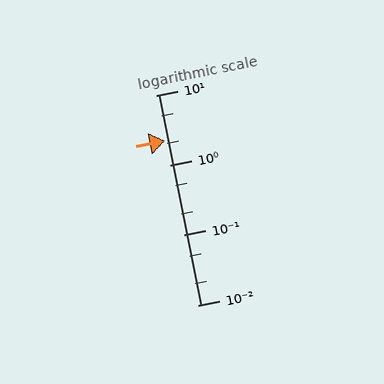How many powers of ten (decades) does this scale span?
The scale spans 3 decades, from 0.01 to 10.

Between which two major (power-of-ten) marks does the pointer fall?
The pointer is between 1 and 10.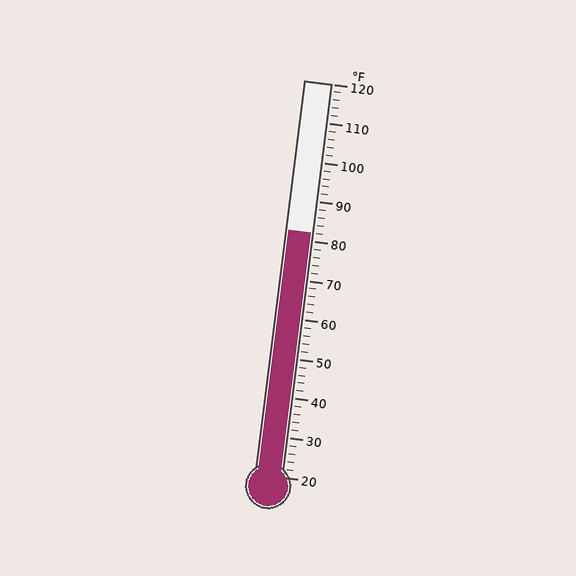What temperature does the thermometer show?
The thermometer shows approximately 82°F.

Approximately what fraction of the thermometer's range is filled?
The thermometer is filled to approximately 60% of its range.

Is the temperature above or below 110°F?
The temperature is below 110°F.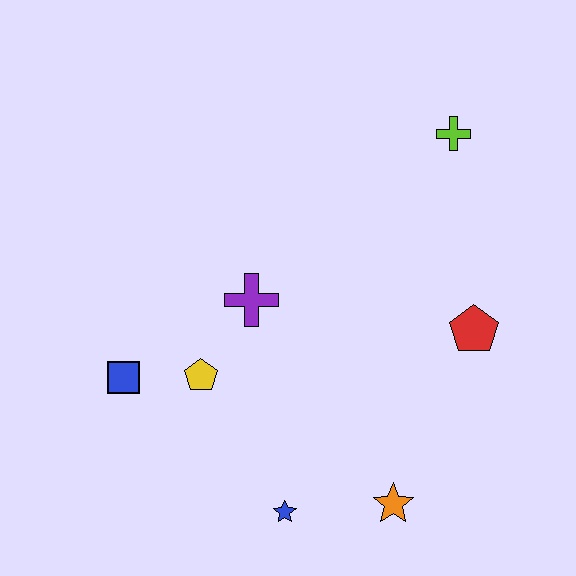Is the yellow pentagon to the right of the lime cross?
No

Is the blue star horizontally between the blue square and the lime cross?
Yes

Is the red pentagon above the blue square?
Yes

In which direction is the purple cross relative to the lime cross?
The purple cross is to the left of the lime cross.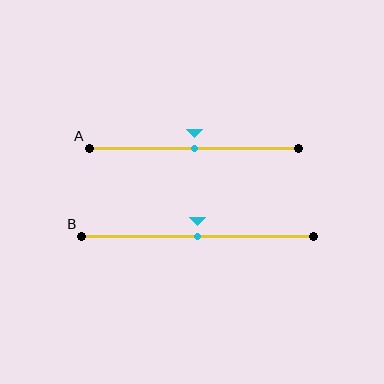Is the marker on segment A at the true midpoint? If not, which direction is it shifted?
Yes, the marker on segment A is at the true midpoint.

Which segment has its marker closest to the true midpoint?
Segment A has its marker closest to the true midpoint.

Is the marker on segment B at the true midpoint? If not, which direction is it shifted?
Yes, the marker on segment B is at the true midpoint.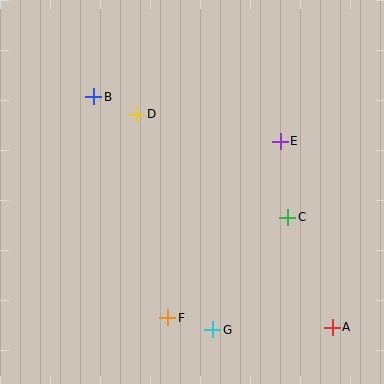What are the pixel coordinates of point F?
Point F is at (168, 318).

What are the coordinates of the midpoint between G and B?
The midpoint between G and B is at (153, 213).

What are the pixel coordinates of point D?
Point D is at (137, 114).